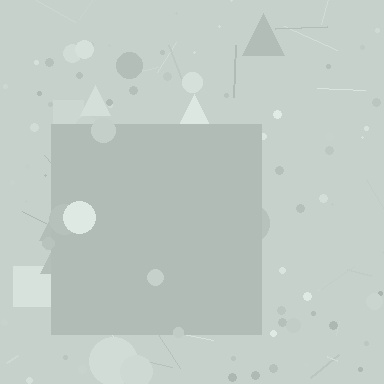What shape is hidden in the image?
A square is hidden in the image.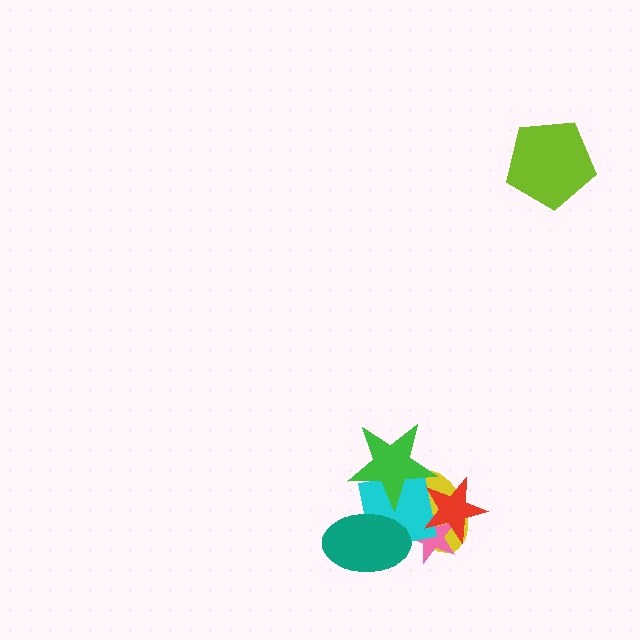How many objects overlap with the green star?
3 objects overlap with the green star.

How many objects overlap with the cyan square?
5 objects overlap with the cyan square.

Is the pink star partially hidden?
Yes, it is partially covered by another shape.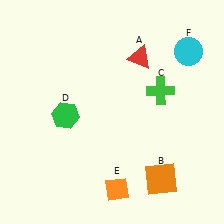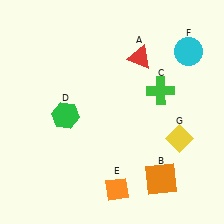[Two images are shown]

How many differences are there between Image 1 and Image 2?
There is 1 difference between the two images.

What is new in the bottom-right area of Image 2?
A yellow diamond (G) was added in the bottom-right area of Image 2.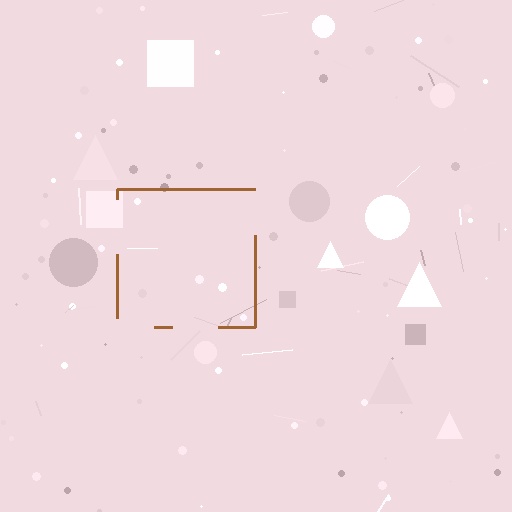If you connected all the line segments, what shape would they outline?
They would outline a square.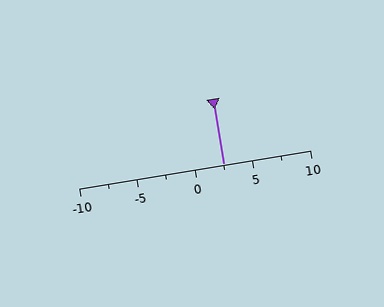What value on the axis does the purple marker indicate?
The marker indicates approximately 2.5.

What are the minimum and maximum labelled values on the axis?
The axis runs from -10 to 10.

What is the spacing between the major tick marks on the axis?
The major ticks are spaced 5 apart.